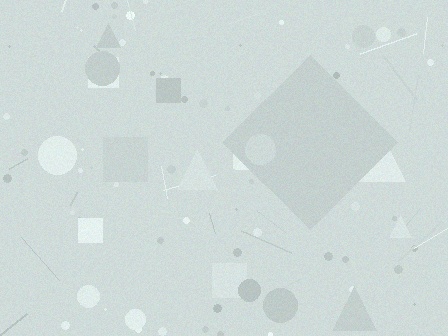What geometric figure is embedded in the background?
A diamond is embedded in the background.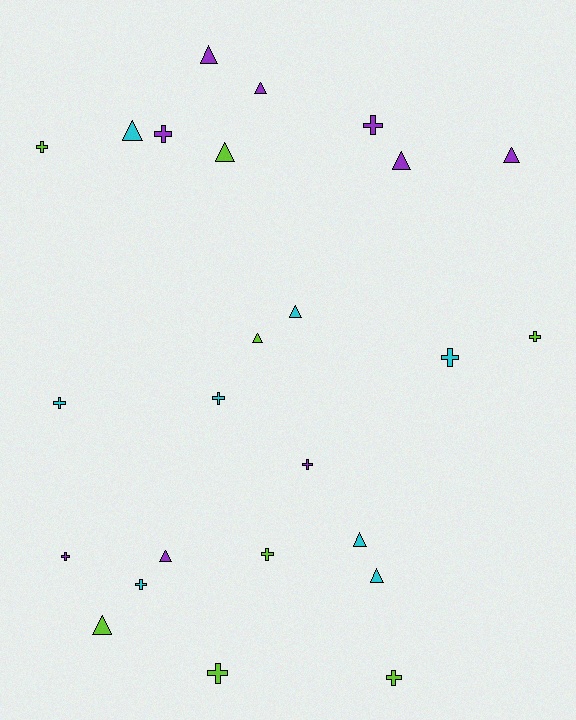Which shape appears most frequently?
Cross, with 13 objects.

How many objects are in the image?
There are 25 objects.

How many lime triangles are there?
There are 3 lime triangles.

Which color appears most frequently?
Purple, with 9 objects.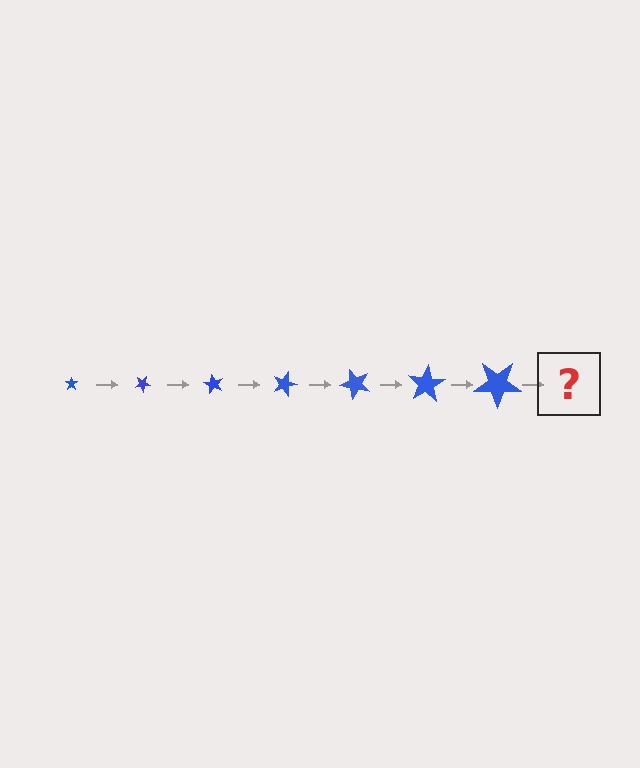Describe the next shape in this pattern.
It should be a star, larger than the previous one and rotated 210 degrees from the start.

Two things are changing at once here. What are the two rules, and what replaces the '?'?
The two rules are that the star grows larger each step and it rotates 30 degrees each step. The '?' should be a star, larger than the previous one and rotated 210 degrees from the start.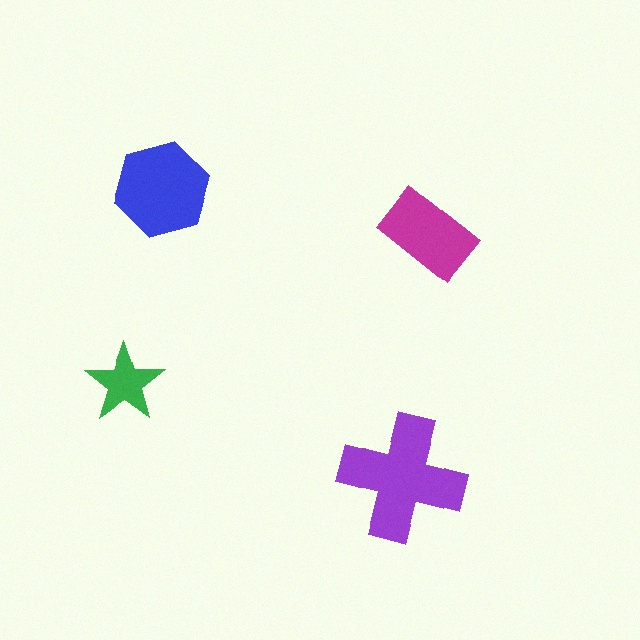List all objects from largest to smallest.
The purple cross, the blue hexagon, the magenta rectangle, the green star.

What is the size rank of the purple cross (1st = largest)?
1st.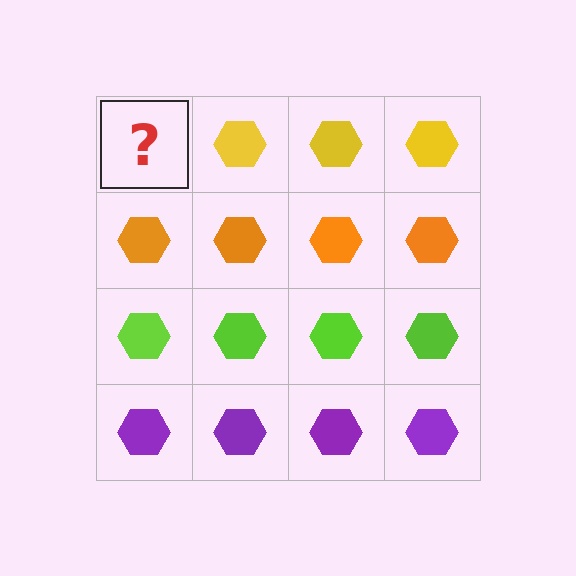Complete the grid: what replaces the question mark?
The question mark should be replaced with a yellow hexagon.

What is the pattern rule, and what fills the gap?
The rule is that each row has a consistent color. The gap should be filled with a yellow hexagon.